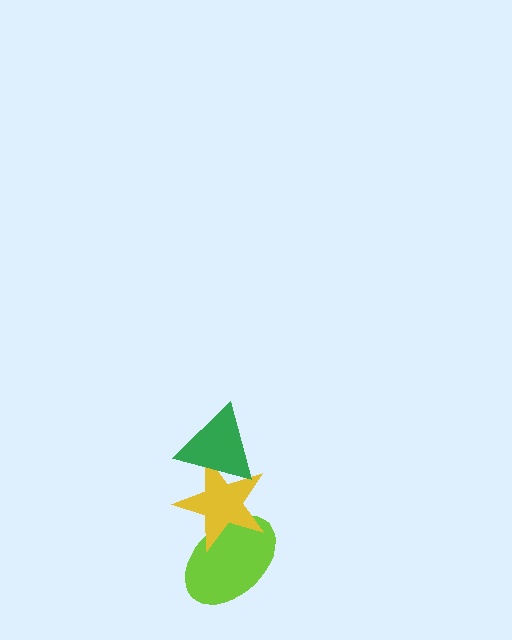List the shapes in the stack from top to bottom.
From top to bottom: the green triangle, the yellow star, the lime ellipse.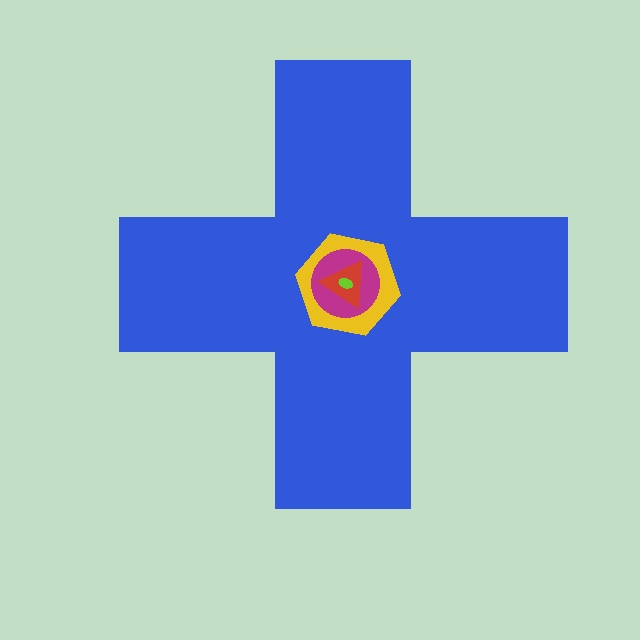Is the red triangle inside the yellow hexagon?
Yes.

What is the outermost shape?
The blue cross.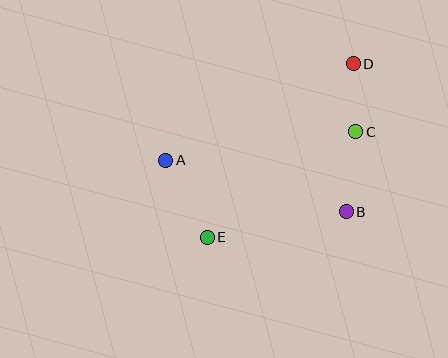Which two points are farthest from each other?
Points D and E are farthest from each other.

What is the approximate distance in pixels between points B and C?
The distance between B and C is approximately 81 pixels.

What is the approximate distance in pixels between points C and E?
The distance between C and E is approximately 182 pixels.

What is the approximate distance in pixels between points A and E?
The distance between A and E is approximately 87 pixels.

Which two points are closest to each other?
Points C and D are closest to each other.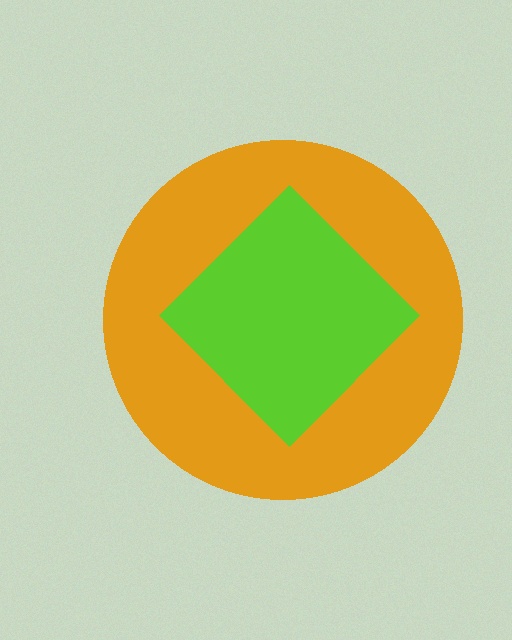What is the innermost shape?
The lime diamond.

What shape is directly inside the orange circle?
The lime diamond.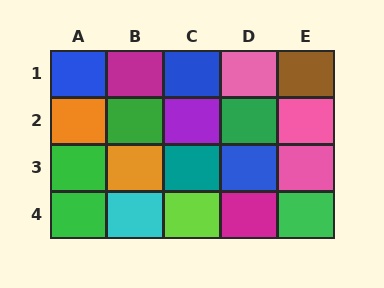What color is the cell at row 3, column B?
Orange.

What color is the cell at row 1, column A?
Blue.